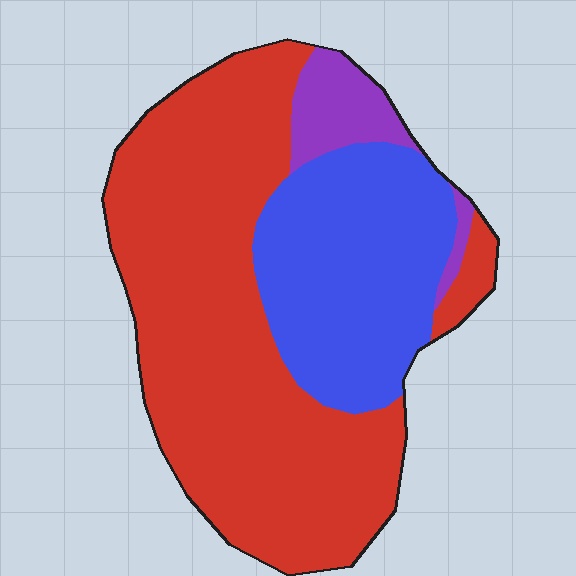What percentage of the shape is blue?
Blue takes up between a quarter and a half of the shape.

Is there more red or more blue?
Red.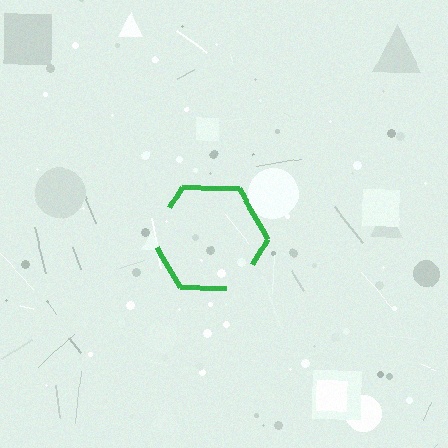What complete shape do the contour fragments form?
The contour fragments form a hexagon.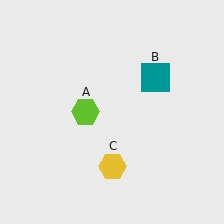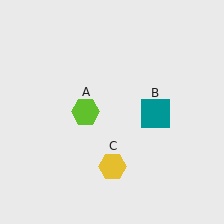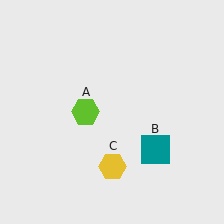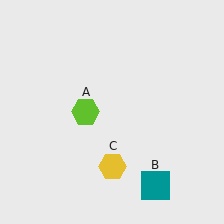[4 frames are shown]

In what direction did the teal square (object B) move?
The teal square (object B) moved down.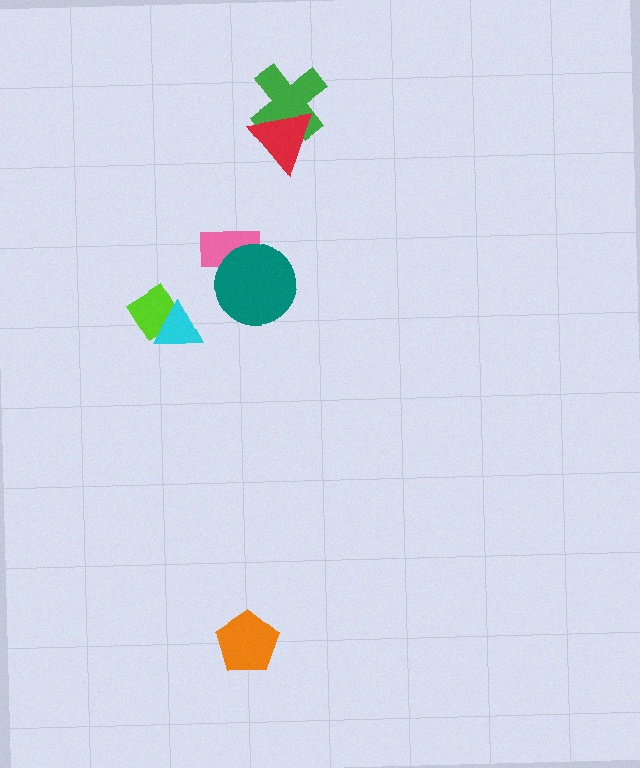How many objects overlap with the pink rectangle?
1 object overlaps with the pink rectangle.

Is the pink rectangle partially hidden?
Yes, it is partially covered by another shape.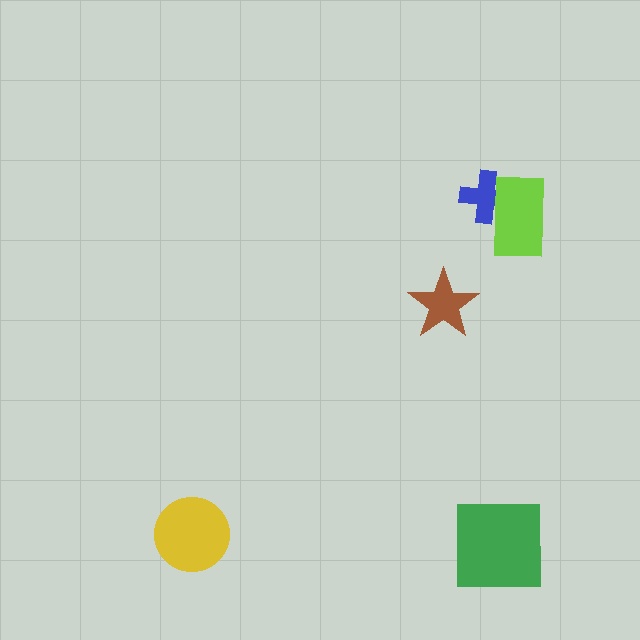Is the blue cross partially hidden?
Yes, it is partially covered by another shape.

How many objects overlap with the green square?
0 objects overlap with the green square.